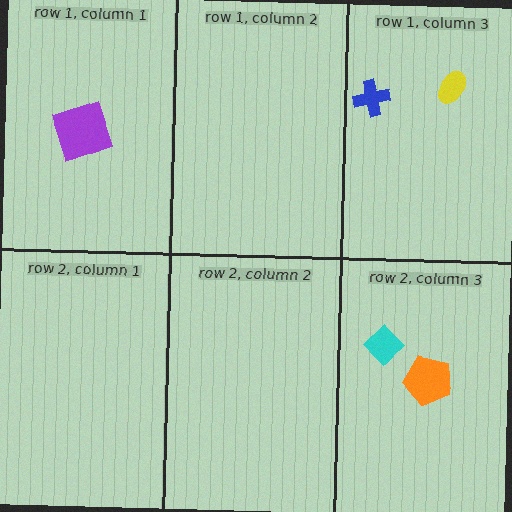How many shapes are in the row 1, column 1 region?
1.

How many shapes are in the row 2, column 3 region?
2.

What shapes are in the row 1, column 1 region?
The purple square.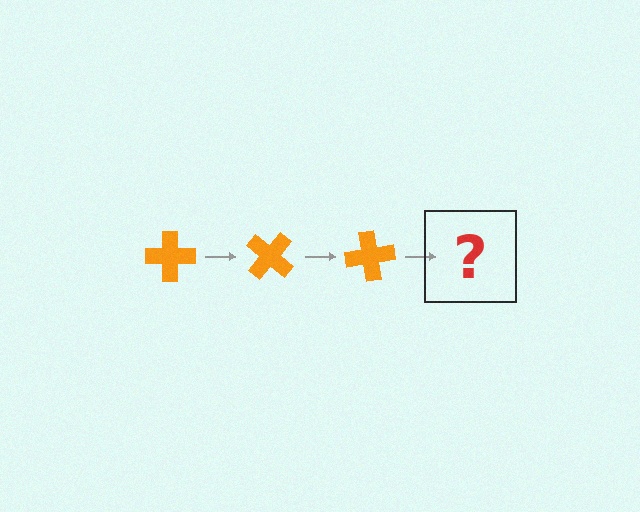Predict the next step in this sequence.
The next step is an orange cross rotated 120 degrees.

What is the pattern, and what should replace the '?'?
The pattern is that the cross rotates 40 degrees each step. The '?' should be an orange cross rotated 120 degrees.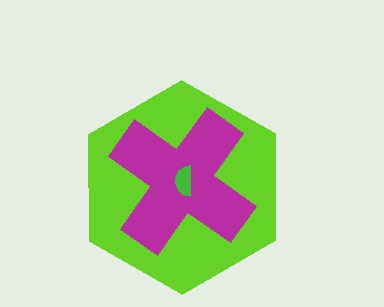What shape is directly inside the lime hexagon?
The magenta cross.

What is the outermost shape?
The lime hexagon.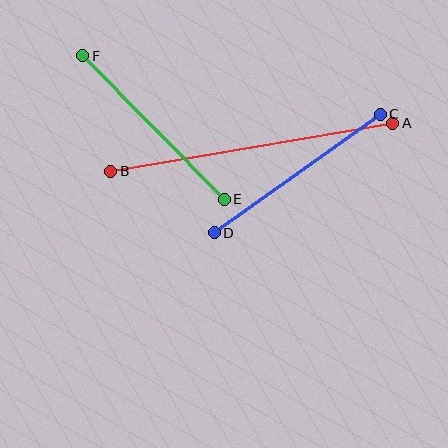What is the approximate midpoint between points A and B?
The midpoint is at approximately (252, 147) pixels.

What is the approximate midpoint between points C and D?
The midpoint is at approximately (297, 174) pixels.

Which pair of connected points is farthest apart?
Points A and B are farthest apart.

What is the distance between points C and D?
The distance is approximately 204 pixels.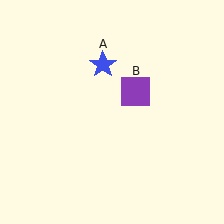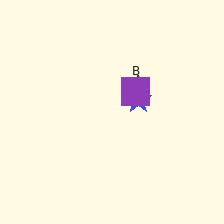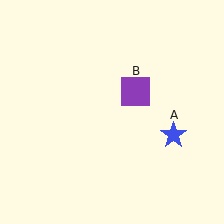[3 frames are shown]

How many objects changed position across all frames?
1 object changed position: blue star (object A).